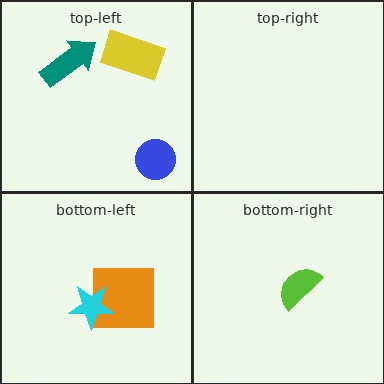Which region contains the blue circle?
The top-left region.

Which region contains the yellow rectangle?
The top-left region.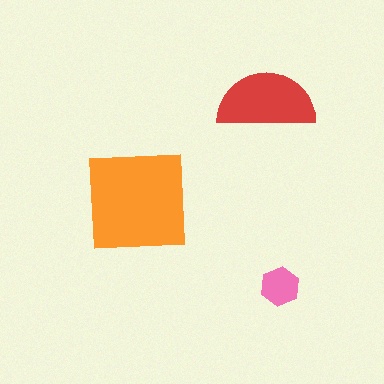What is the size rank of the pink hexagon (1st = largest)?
3rd.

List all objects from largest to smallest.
The orange square, the red semicircle, the pink hexagon.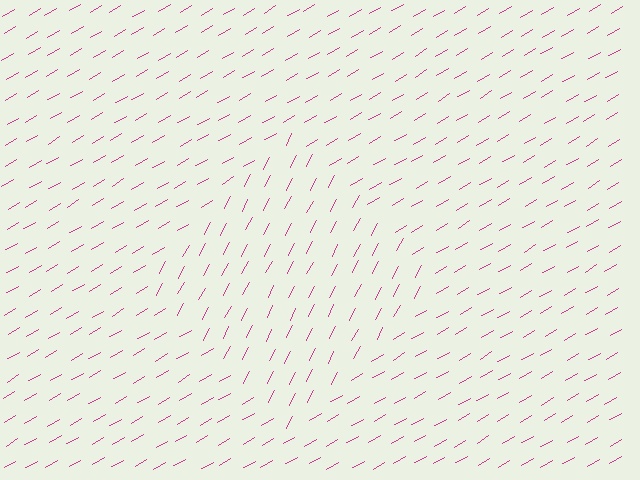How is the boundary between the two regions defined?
The boundary is defined purely by a change in line orientation (approximately 32 degrees difference). All lines are the same color and thickness.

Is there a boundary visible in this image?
Yes, there is a texture boundary formed by a change in line orientation.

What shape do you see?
I see a diamond.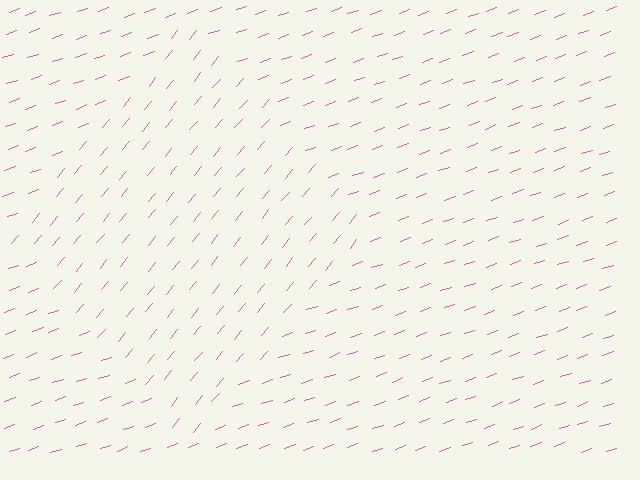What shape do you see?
I see a diamond.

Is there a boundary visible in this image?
Yes, there is a texture boundary formed by a change in line orientation.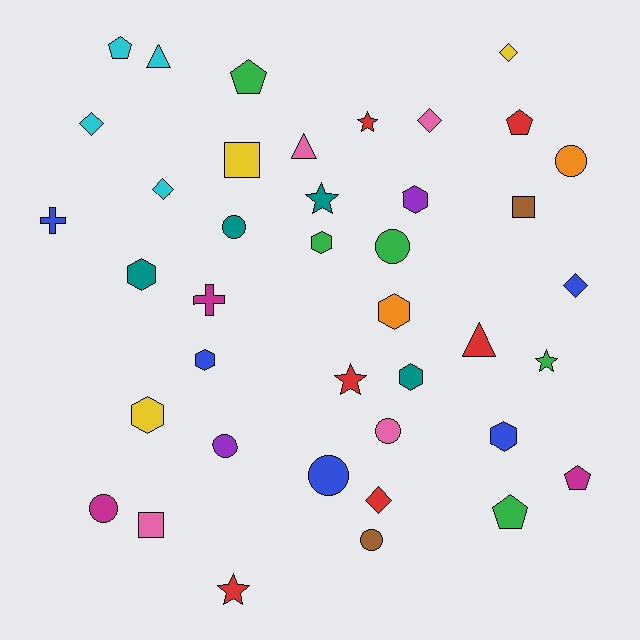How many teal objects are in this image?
There are 4 teal objects.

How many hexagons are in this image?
There are 8 hexagons.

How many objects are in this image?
There are 40 objects.